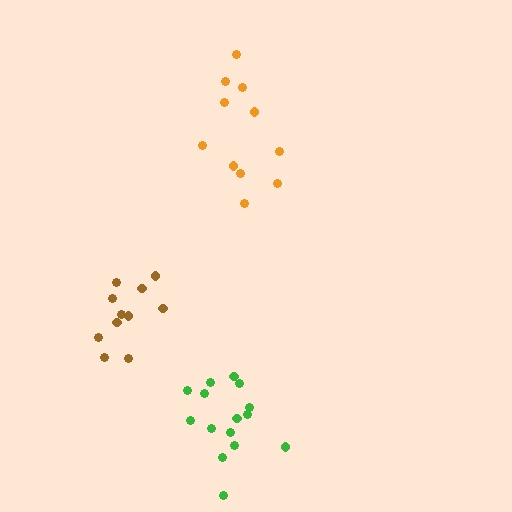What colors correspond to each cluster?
The clusters are colored: orange, green, brown.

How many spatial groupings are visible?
There are 3 spatial groupings.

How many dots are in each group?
Group 1: 11 dots, Group 2: 15 dots, Group 3: 11 dots (37 total).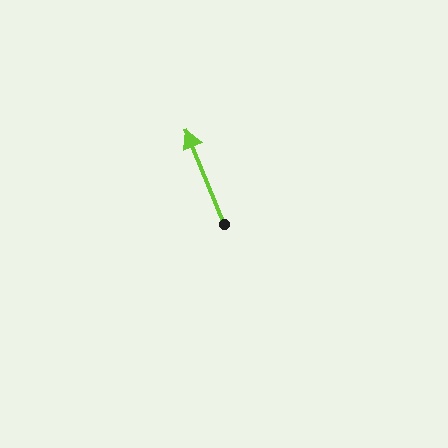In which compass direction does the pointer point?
North.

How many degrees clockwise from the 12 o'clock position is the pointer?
Approximately 338 degrees.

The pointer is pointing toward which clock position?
Roughly 11 o'clock.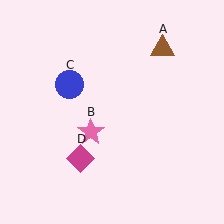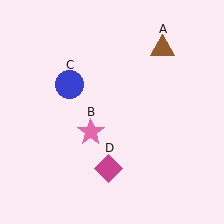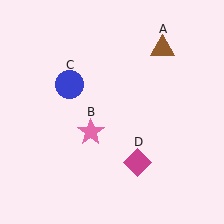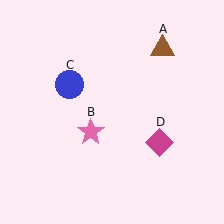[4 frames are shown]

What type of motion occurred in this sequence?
The magenta diamond (object D) rotated counterclockwise around the center of the scene.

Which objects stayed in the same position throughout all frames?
Brown triangle (object A) and pink star (object B) and blue circle (object C) remained stationary.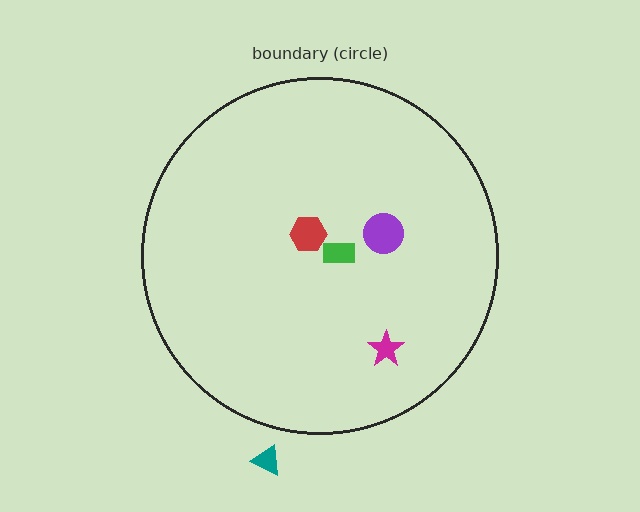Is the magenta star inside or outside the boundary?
Inside.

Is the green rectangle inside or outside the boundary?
Inside.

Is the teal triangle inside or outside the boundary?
Outside.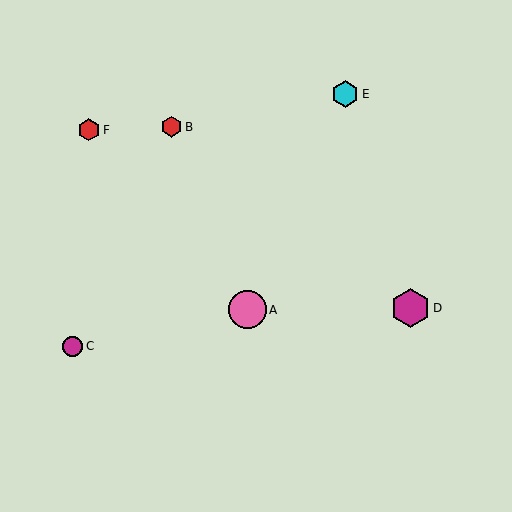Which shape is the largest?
The magenta hexagon (labeled D) is the largest.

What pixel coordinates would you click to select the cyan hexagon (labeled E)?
Click at (345, 94) to select the cyan hexagon E.